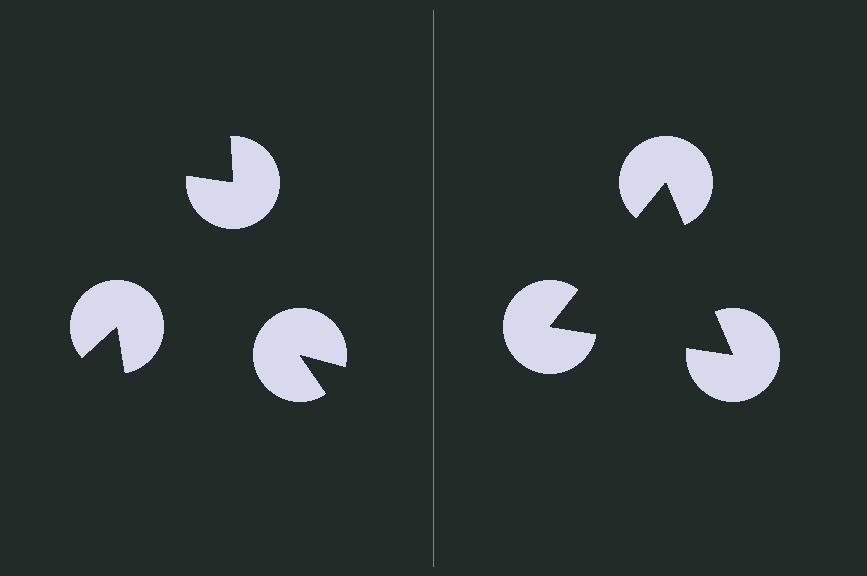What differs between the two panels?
The pac-man discs are positioned identically on both sides; only the wedge orientations differ. On the right they align to a triangle; on the left they are misaligned.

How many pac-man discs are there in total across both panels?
6 — 3 on each side.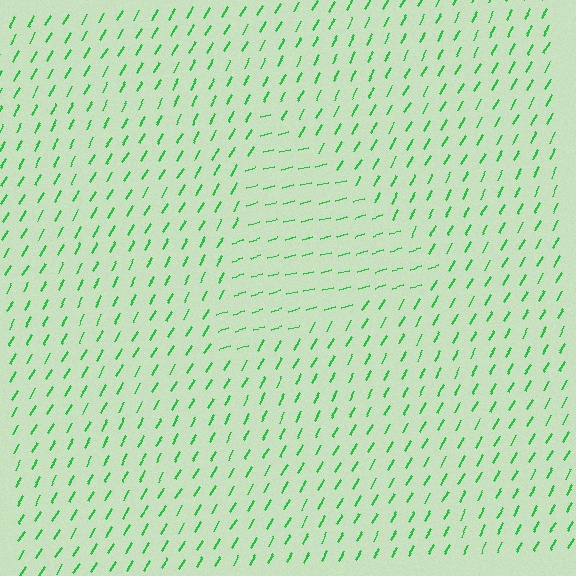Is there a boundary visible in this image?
Yes, there is a texture boundary formed by a change in line orientation.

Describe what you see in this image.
The image is filled with small green line segments. A triangle region in the image has lines oriented differently from the surrounding lines, creating a visible texture boundary.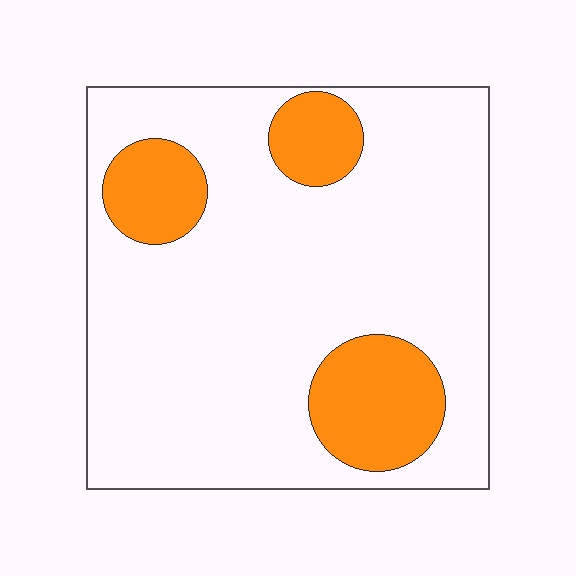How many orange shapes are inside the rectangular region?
3.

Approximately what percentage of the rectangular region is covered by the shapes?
Approximately 20%.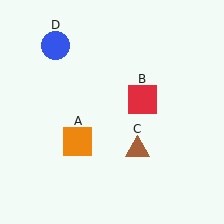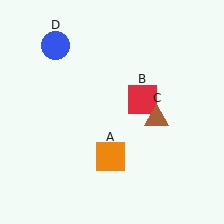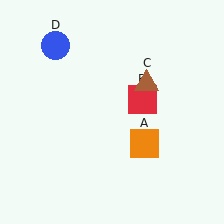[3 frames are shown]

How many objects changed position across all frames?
2 objects changed position: orange square (object A), brown triangle (object C).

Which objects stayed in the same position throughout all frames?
Red square (object B) and blue circle (object D) remained stationary.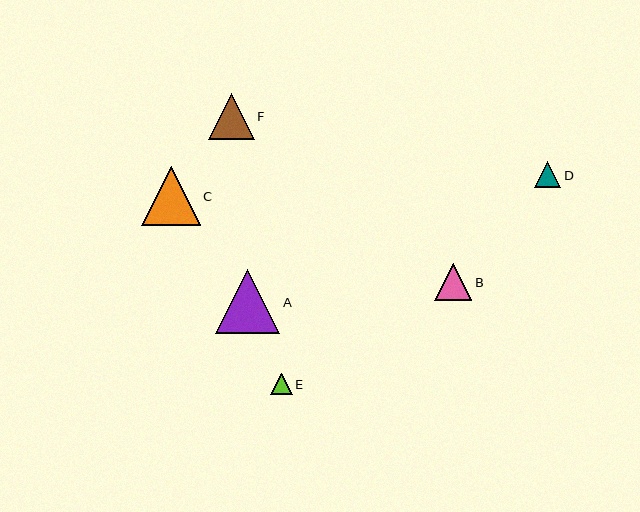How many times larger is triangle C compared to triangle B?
Triangle C is approximately 1.6 times the size of triangle B.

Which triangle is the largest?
Triangle A is the largest with a size of approximately 64 pixels.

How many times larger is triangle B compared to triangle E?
Triangle B is approximately 1.7 times the size of triangle E.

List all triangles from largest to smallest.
From largest to smallest: A, C, F, B, D, E.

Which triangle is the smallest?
Triangle E is the smallest with a size of approximately 21 pixels.